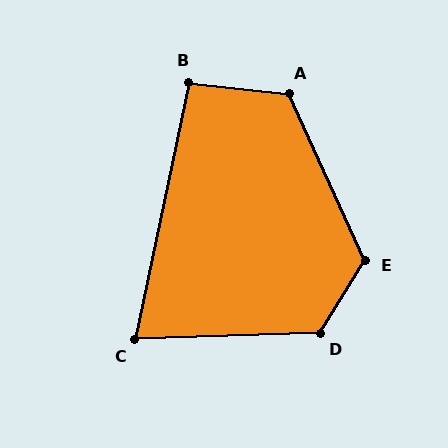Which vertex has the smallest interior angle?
C, at approximately 76 degrees.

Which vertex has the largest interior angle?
E, at approximately 124 degrees.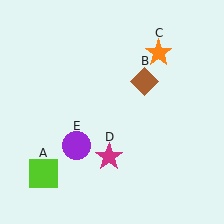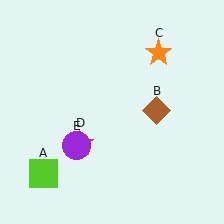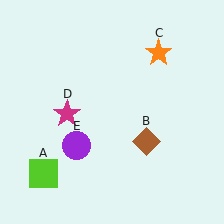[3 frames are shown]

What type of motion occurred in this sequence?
The brown diamond (object B), magenta star (object D) rotated clockwise around the center of the scene.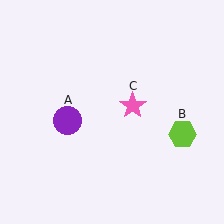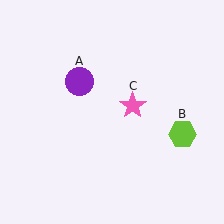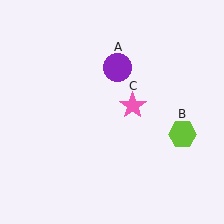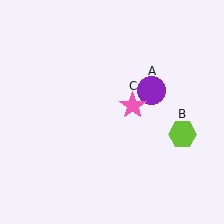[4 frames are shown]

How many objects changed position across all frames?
1 object changed position: purple circle (object A).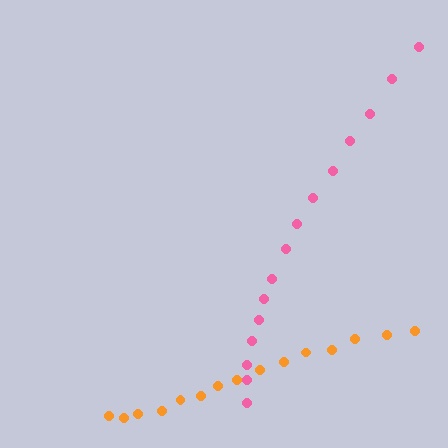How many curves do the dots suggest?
There are 2 distinct paths.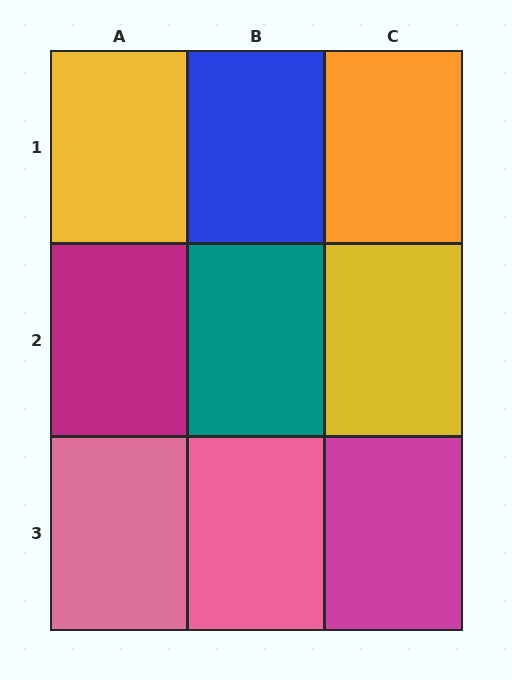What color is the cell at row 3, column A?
Pink.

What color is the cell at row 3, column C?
Magenta.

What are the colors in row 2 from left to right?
Magenta, teal, yellow.